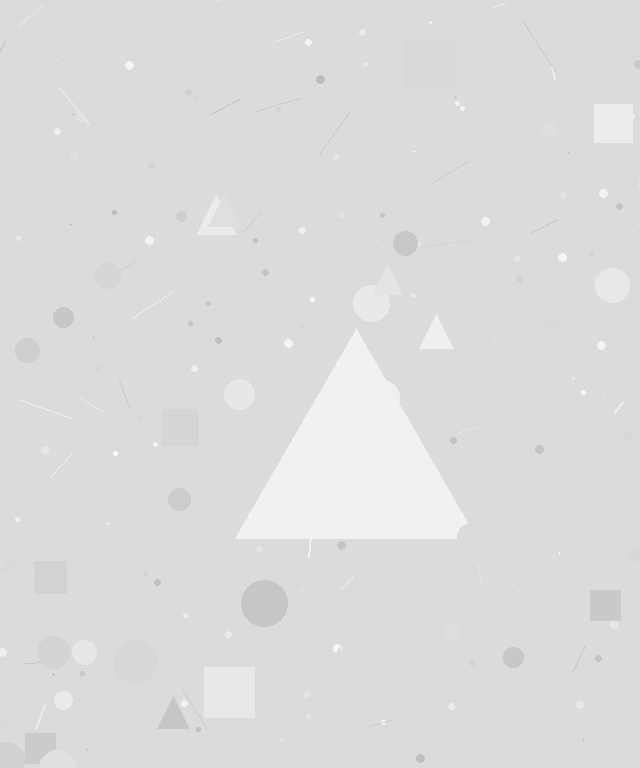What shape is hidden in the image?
A triangle is hidden in the image.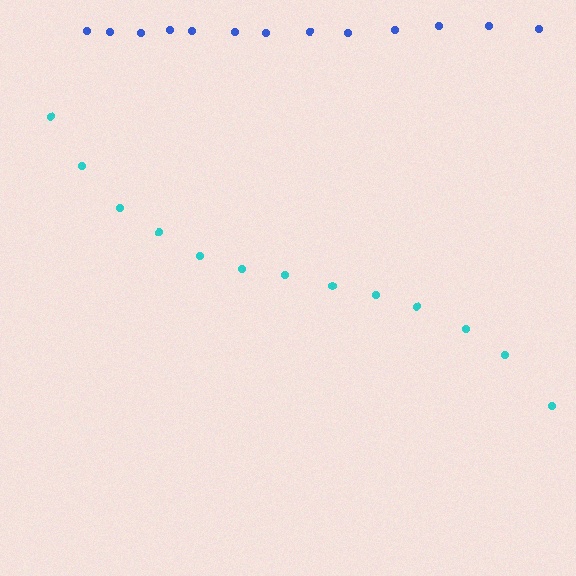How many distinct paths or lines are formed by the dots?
There are 2 distinct paths.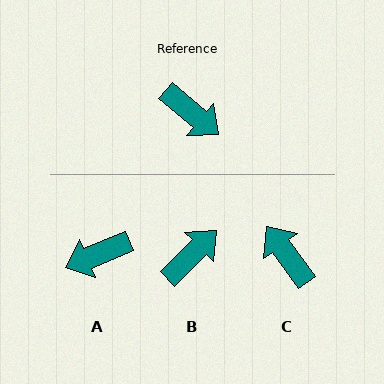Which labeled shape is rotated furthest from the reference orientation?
C, about 166 degrees away.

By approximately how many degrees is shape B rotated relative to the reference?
Approximately 85 degrees counter-clockwise.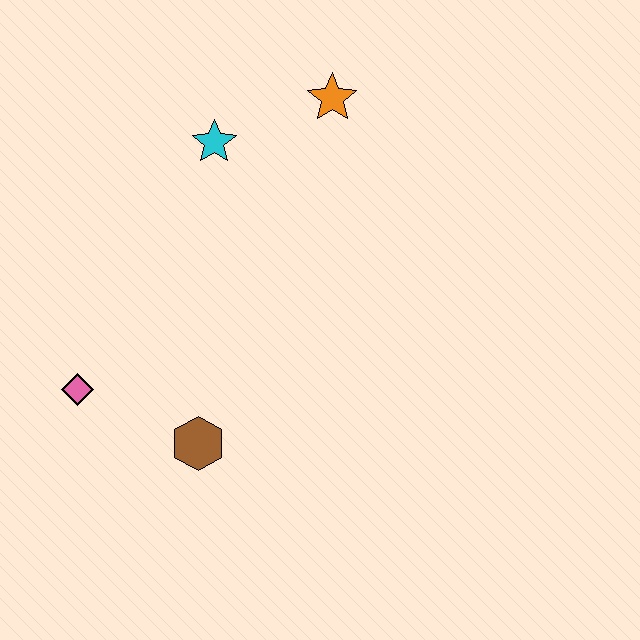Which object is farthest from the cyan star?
The brown hexagon is farthest from the cyan star.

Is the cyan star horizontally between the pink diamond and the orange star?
Yes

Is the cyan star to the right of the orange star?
No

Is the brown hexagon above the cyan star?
No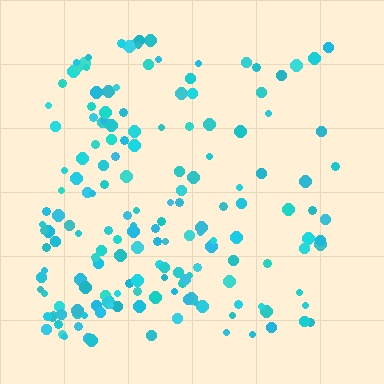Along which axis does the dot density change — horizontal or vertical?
Horizontal.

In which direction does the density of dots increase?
From right to left, with the left side densest.